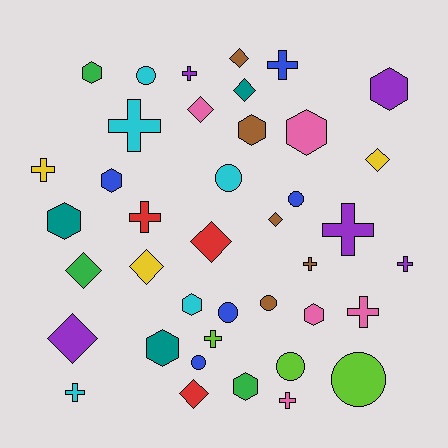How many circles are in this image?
There are 8 circles.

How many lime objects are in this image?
There are 3 lime objects.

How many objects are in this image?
There are 40 objects.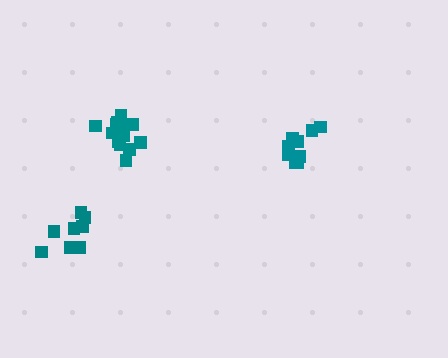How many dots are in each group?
Group 1: 9 dots, Group 2: 8 dots, Group 3: 13 dots (30 total).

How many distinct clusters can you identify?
There are 3 distinct clusters.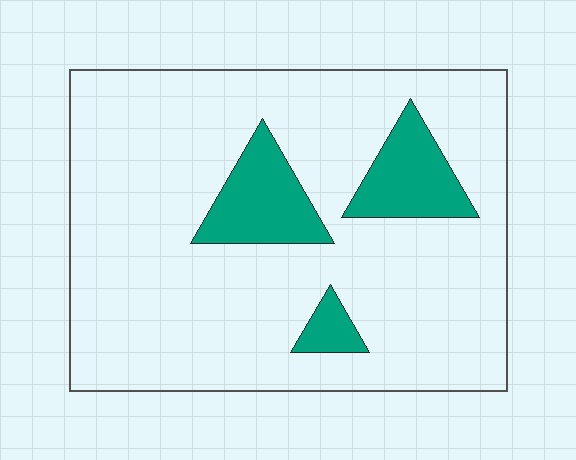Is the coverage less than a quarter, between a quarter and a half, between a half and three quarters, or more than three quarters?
Less than a quarter.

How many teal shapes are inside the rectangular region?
3.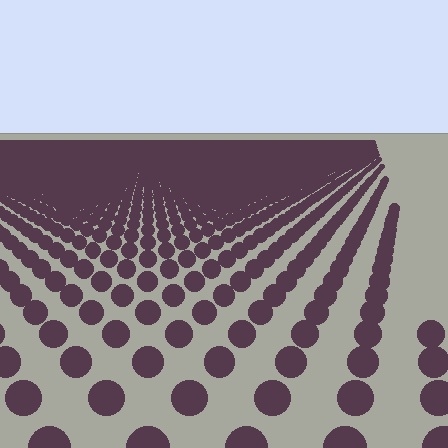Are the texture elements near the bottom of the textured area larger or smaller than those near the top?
Larger. Near the bottom, elements are closer to the viewer and appear at a bigger on-screen size.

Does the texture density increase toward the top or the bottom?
Density increases toward the top.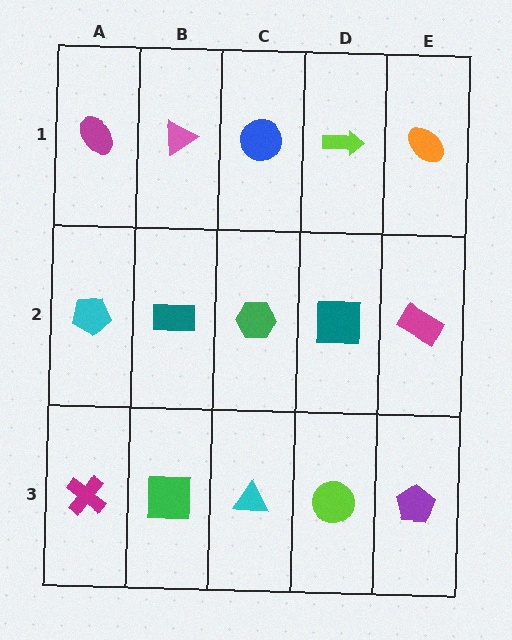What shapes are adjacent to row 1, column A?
A cyan pentagon (row 2, column A), a pink triangle (row 1, column B).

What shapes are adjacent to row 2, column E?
An orange ellipse (row 1, column E), a purple pentagon (row 3, column E), a teal square (row 2, column D).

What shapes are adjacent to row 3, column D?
A teal square (row 2, column D), a cyan triangle (row 3, column C), a purple pentagon (row 3, column E).